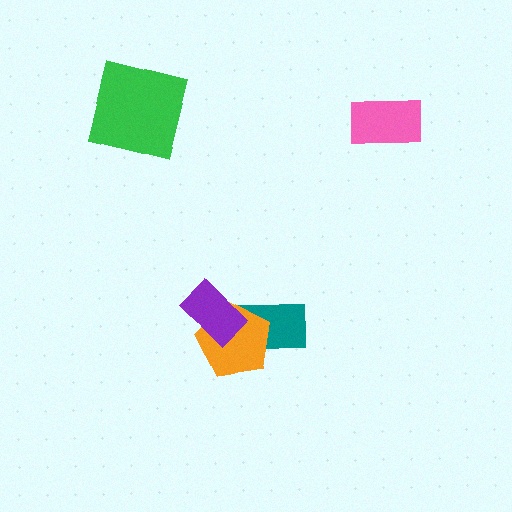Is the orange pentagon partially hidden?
Yes, it is partially covered by another shape.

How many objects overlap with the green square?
0 objects overlap with the green square.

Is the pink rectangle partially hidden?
No, no other shape covers it.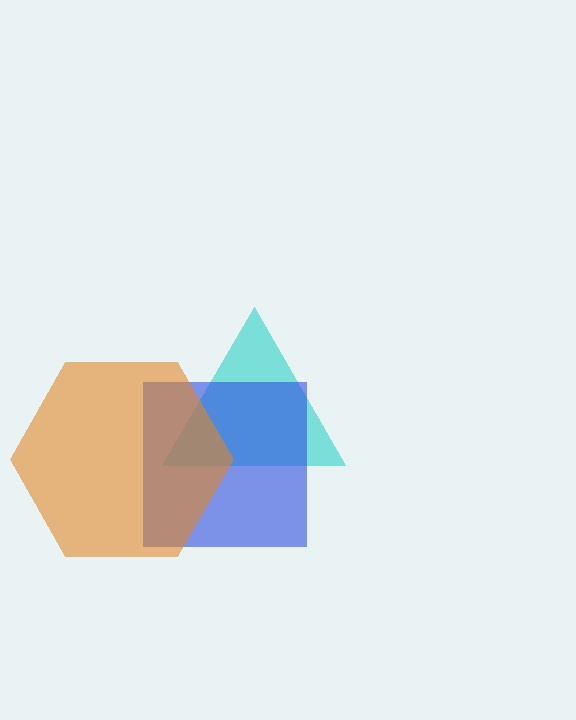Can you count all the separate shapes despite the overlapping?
Yes, there are 3 separate shapes.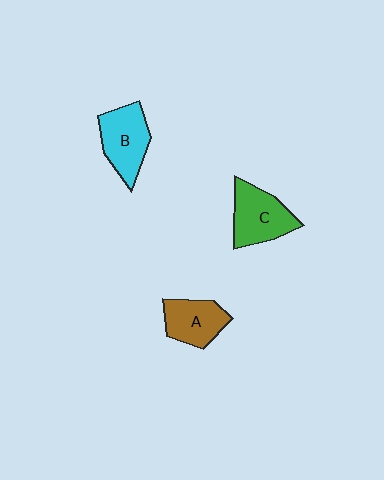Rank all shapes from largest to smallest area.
From largest to smallest: C (green), B (cyan), A (brown).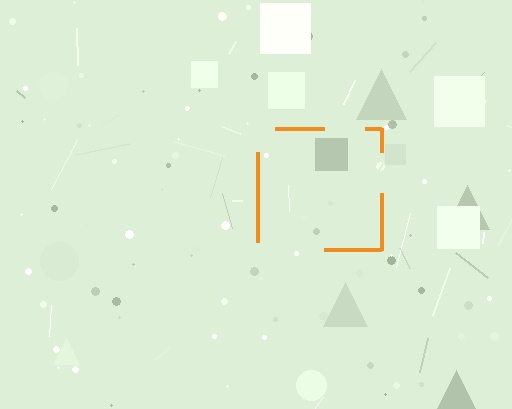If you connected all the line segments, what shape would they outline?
They would outline a square.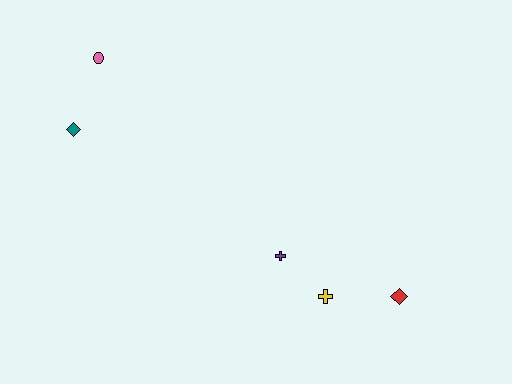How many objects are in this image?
There are 5 objects.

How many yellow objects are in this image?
There is 1 yellow object.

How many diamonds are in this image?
There are 2 diamonds.